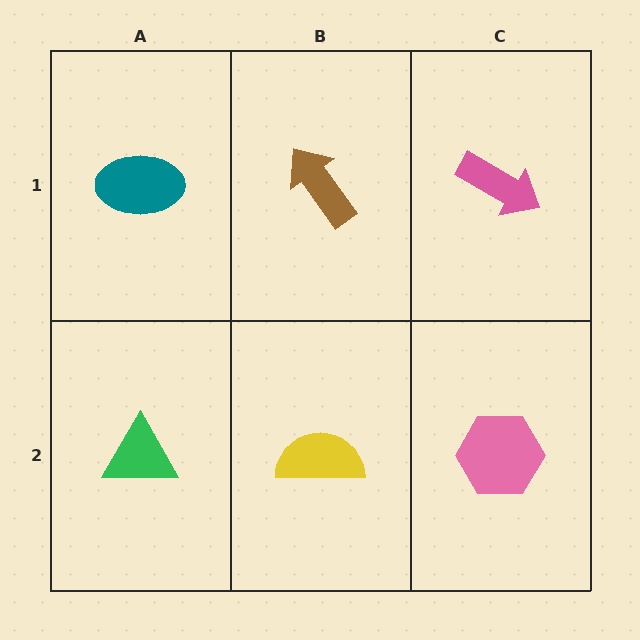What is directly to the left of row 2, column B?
A green triangle.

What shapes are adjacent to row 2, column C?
A pink arrow (row 1, column C), a yellow semicircle (row 2, column B).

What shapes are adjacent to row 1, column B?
A yellow semicircle (row 2, column B), a teal ellipse (row 1, column A), a pink arrow (row 1, column C).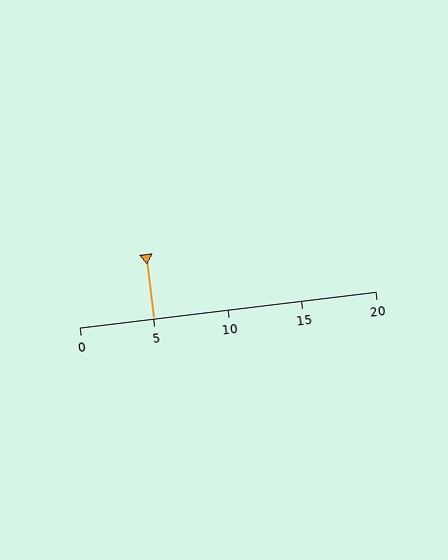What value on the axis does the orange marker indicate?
The marker indicates approximately 5.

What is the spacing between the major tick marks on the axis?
The major ticks are spaced 5 apart.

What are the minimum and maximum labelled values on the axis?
The axis runs from 0 to 20.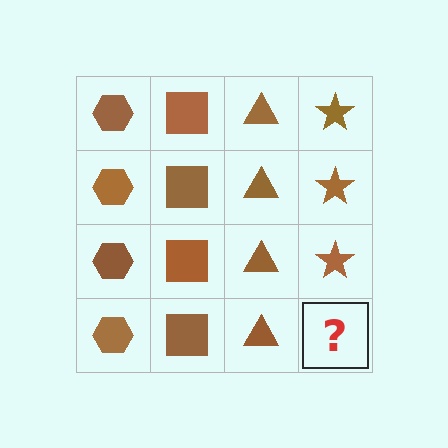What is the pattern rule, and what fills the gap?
The rule is that each column has a consistent shape. The gap should be filled with a brown star.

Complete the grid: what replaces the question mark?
The question mark should be replaced with a brown star.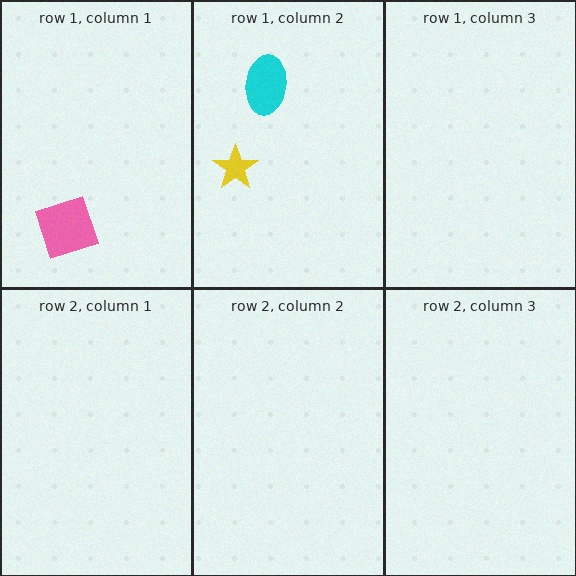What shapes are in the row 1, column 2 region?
The cyan ellipse, the yellow star.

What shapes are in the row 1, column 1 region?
The pink square.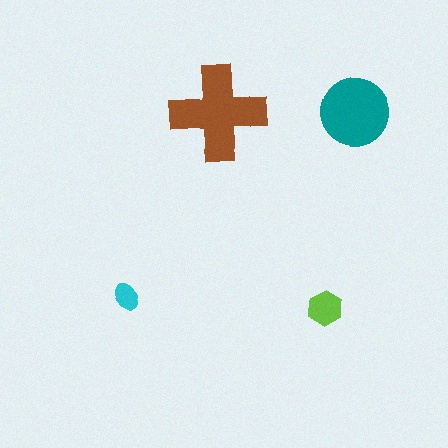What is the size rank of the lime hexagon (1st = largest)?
3rd.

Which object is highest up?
The teal circle is topmost.